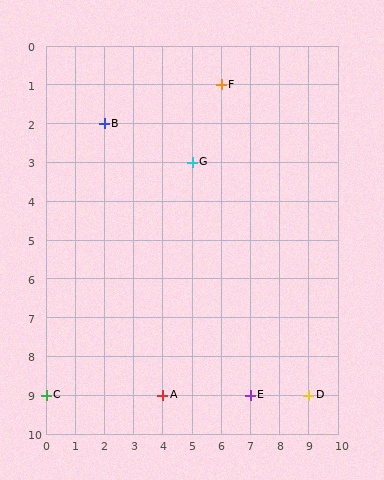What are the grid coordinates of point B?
Point B is at grid coordinates (2, 2).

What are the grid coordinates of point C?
Point C is at grid coordinates (0, 9).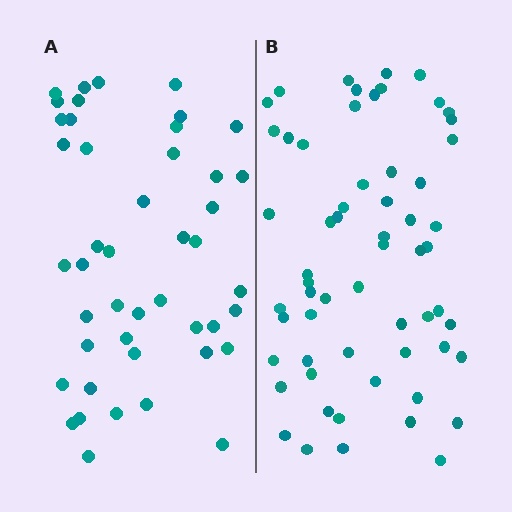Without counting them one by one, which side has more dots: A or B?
Region B (the right region) has more dots.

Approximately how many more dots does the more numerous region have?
Region B has approximately 15 more dots than region A.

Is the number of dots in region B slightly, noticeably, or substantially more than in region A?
Region B has noticeably more, but not dramatically so. The ratio is roughly 1.3 to 1.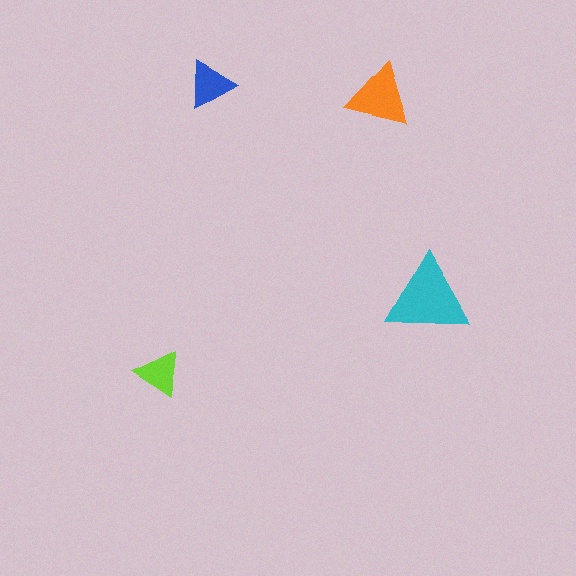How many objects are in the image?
There are 4 objects in the image.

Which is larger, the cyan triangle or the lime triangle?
The cyan one.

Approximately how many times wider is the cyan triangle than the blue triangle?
About 1.5 times wider.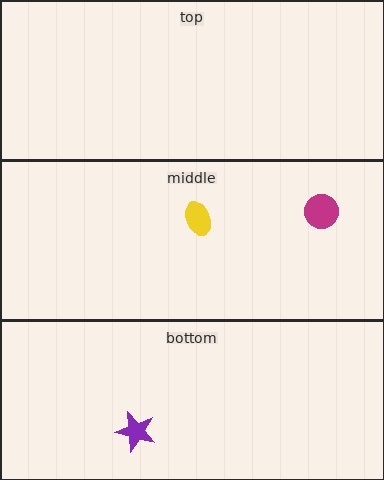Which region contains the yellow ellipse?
The middle region.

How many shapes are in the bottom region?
1.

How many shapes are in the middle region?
2.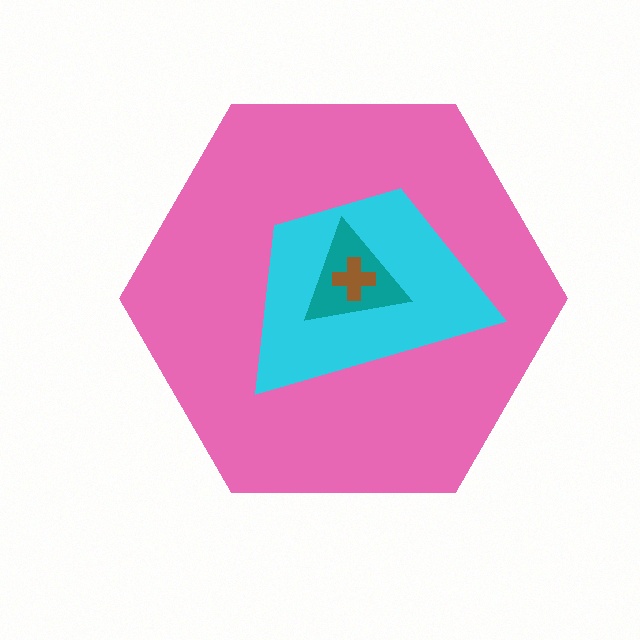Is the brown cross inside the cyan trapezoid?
Yes.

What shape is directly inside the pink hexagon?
The cyan trapezoid.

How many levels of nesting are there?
4.